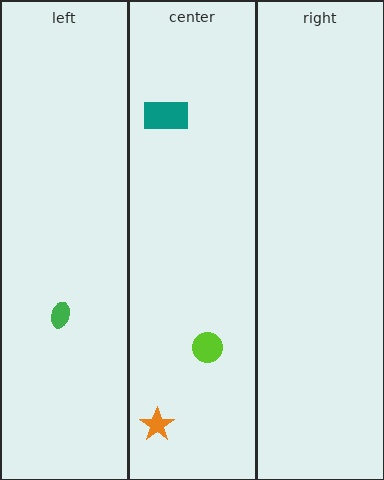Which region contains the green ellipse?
The left region.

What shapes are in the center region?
The teal rectangle, the orange star, the lime circle.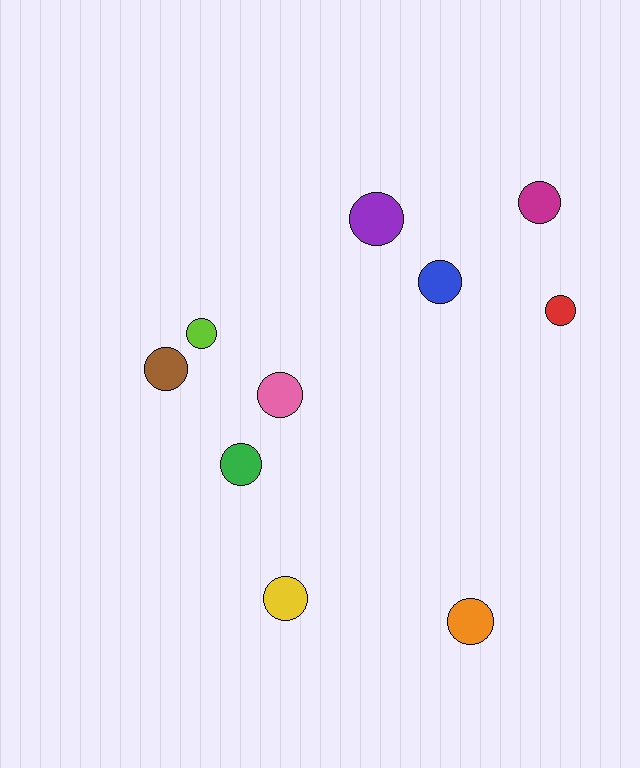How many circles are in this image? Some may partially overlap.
There are 10 circles.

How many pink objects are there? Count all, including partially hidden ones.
There is 1 pink object.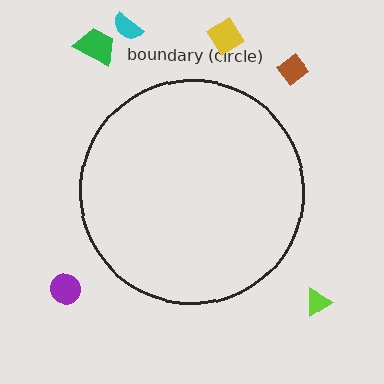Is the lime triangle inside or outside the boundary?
Outside.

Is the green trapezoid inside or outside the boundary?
Outside.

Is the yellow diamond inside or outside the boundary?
Outside.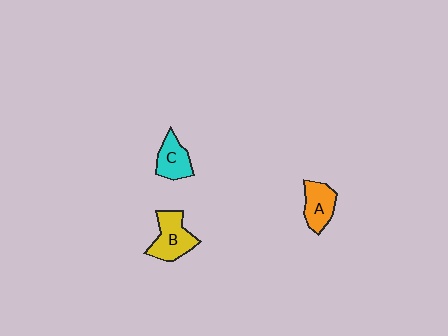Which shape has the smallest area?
Shape C (cyan).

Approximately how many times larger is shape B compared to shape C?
Approximately 1.3 times.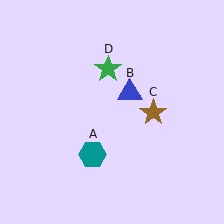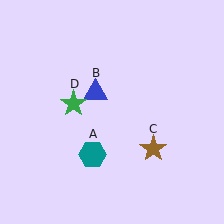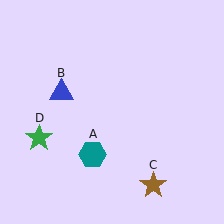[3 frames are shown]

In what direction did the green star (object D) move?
The green star (object D) moved down and to the left.